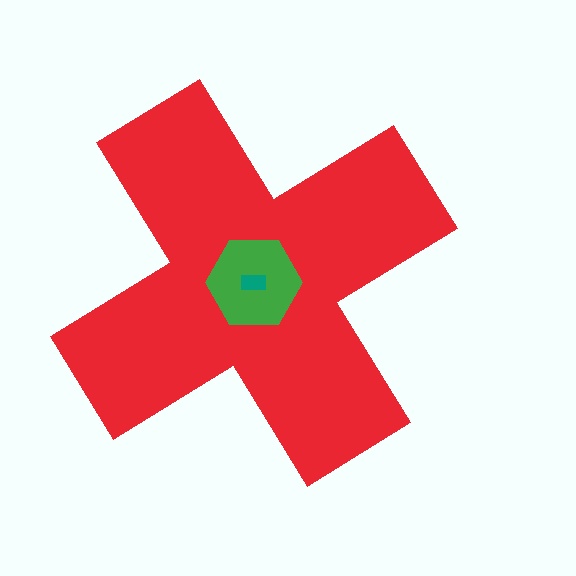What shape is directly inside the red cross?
The green hexagon.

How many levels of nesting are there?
3.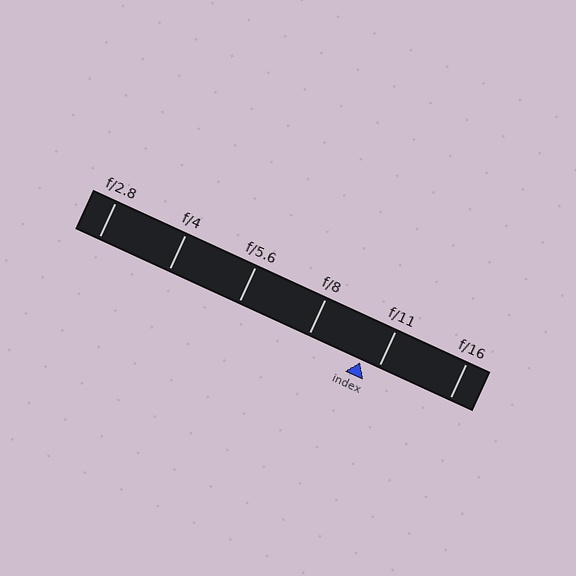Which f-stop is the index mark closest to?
The index mark is closest to f/11.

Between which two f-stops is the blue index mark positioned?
The index mark is between f/8 and f/11.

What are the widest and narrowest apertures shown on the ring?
The widest aperture shown is f/2.8 and the narrowest is f/16.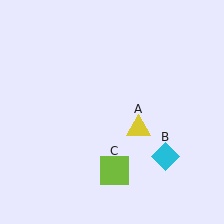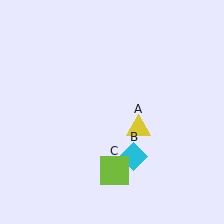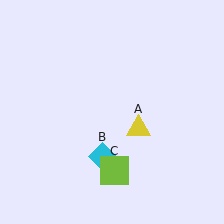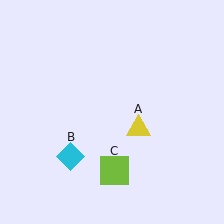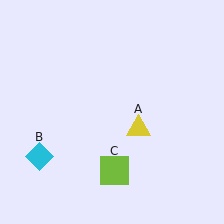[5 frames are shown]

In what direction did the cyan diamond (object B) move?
The cyan diamond (object B) moved left.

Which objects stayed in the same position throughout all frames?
Yellow triangle (object A) and lime square (object C) remained stationary.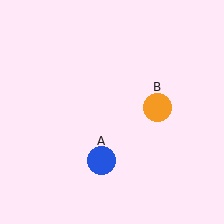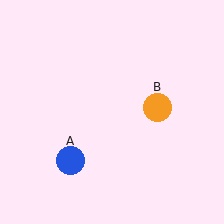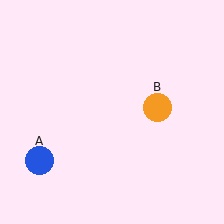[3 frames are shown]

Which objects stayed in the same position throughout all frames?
Orange circle (object B) remained stationary.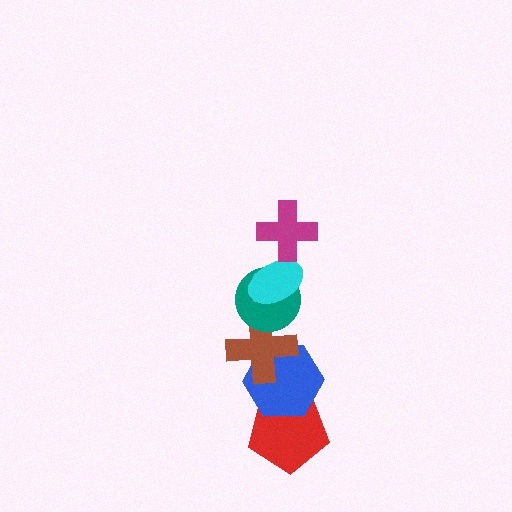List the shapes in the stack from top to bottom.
From top to bottom: the magenta cross, the cyan ellipse, the teal circle, the brown cross, the blue hexagon, the red pentagon.